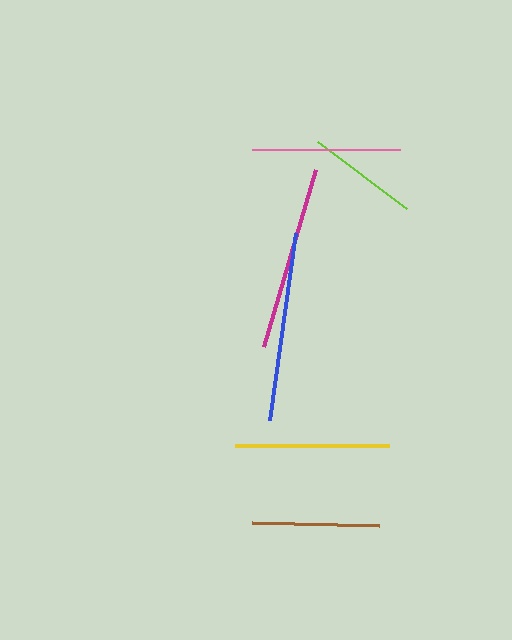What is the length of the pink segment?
The pink segment is approximately 148 pixels long.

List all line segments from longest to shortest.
From longest to shortest: blue, magenta, yellow, pink, brown, lime.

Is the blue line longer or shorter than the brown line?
The blue line is longer than the brown line.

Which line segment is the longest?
The blue line is the longest at approximately 189 pixels.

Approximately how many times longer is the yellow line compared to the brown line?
The yellow line is approximately 1.2 times the length of the brown line.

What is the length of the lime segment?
The lime segment is approximately 112 pixels long.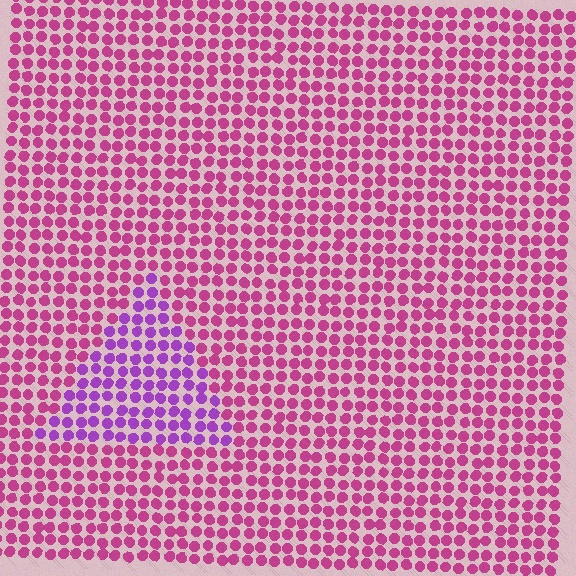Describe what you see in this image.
The image is filled with small magenta elements in a uniform arrangement. A triangle-shaped region is visible where the elements are tinted to a slightly different hue, forming a subtle color boundary.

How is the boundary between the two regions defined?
The boundary is defined purely by a slight shift in hue (about 39 degrees). Spacing, size, and orientation are identical on both sides.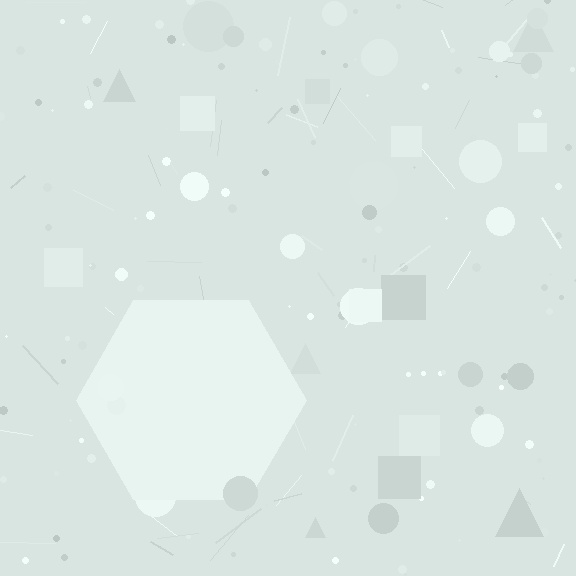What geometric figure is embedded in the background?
A hexagon is embedded in the background.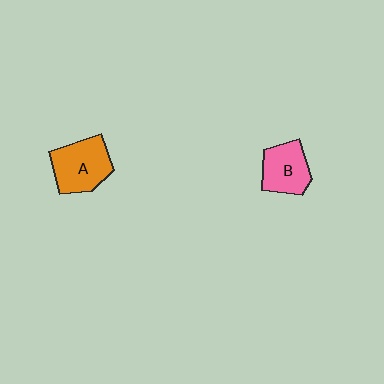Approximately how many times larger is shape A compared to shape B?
Approximately 1.2 times.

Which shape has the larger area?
Shape A (orange).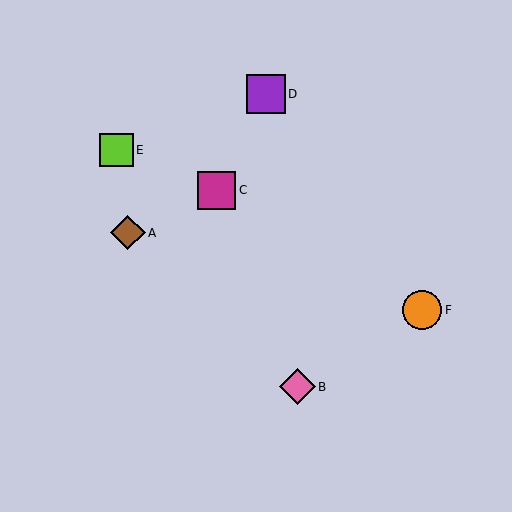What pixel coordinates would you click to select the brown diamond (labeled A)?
Click at (128, 233) to select the brown diamond A.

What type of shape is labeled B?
Shape B is a pink diamond.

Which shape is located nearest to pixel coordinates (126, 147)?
The lime square (labeled E) at (116, 150) is nearest to that location.